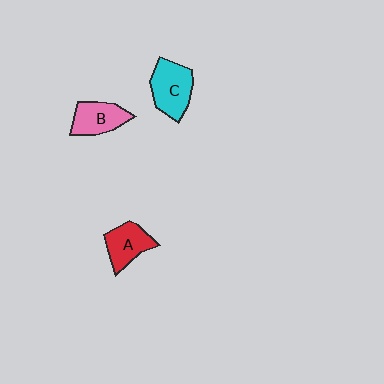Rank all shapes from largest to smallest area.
From largest to smallest: C (cyan), B (pink), A (red).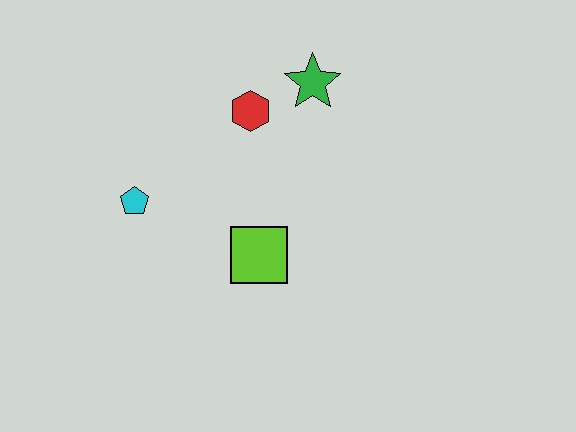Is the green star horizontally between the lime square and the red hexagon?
No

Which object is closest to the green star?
The red hexagon is closest to the green star.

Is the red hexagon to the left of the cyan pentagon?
No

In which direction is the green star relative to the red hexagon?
The green star is to the right of the red hexagon.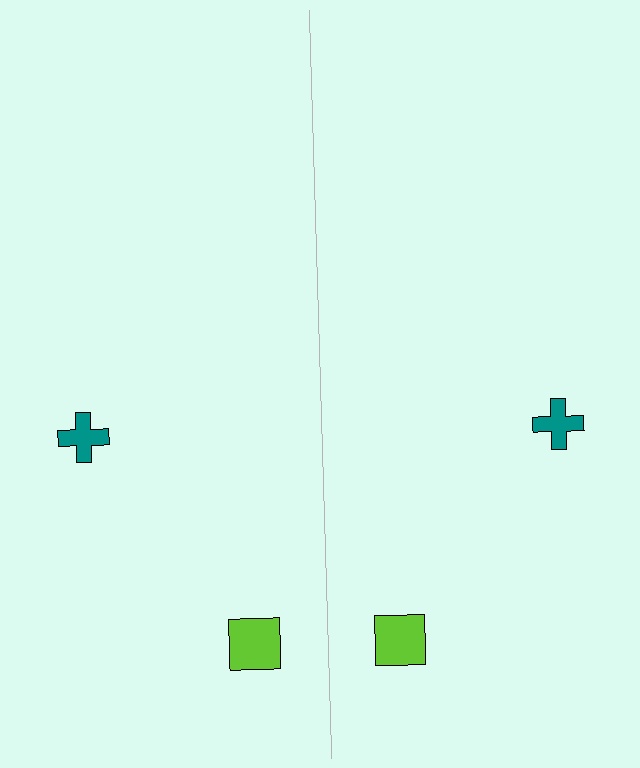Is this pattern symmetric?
Yes, this pattern has bilateral (reflection) symmetry.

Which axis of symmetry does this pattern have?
The pattern has a vertical axis of symmetry running through the center of the image.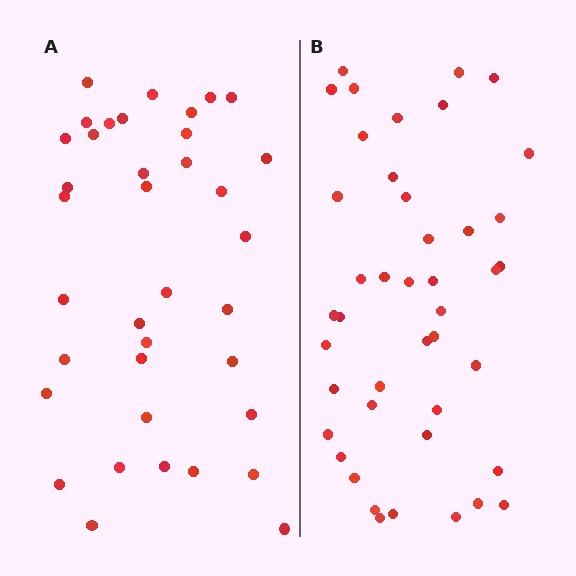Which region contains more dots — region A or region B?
Region B (the right region) has more dots.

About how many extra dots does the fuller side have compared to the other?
Region B has about 6 more dots than region A.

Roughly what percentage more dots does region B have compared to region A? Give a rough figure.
About 15% more.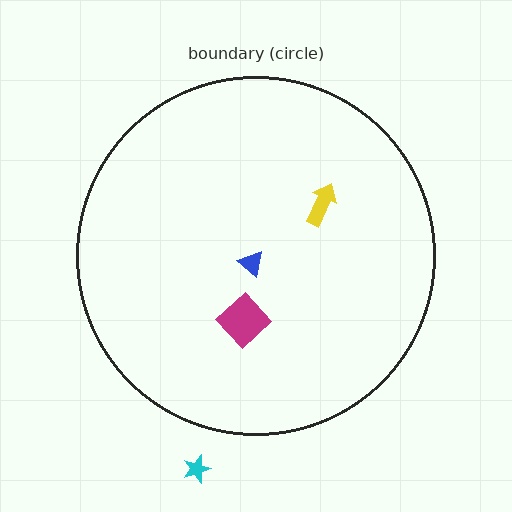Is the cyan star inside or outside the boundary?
Outside.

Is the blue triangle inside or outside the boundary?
Inside.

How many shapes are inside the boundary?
3 inside, 1 outside.